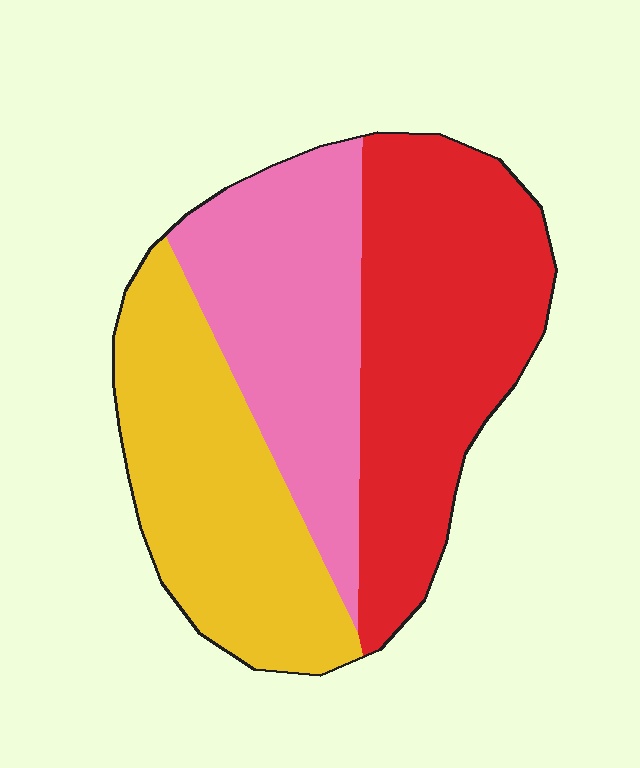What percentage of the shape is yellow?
Yellow covers 32% of the shape.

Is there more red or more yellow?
Red.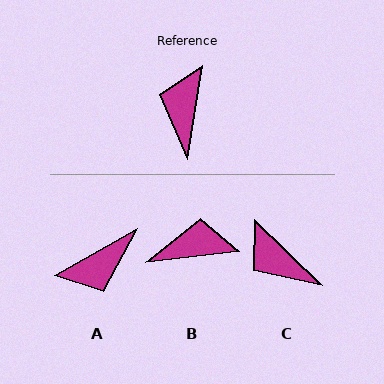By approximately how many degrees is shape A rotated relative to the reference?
Approximately 129 degrees counter-clockwise.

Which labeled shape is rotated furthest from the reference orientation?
A, about 129 degrees away.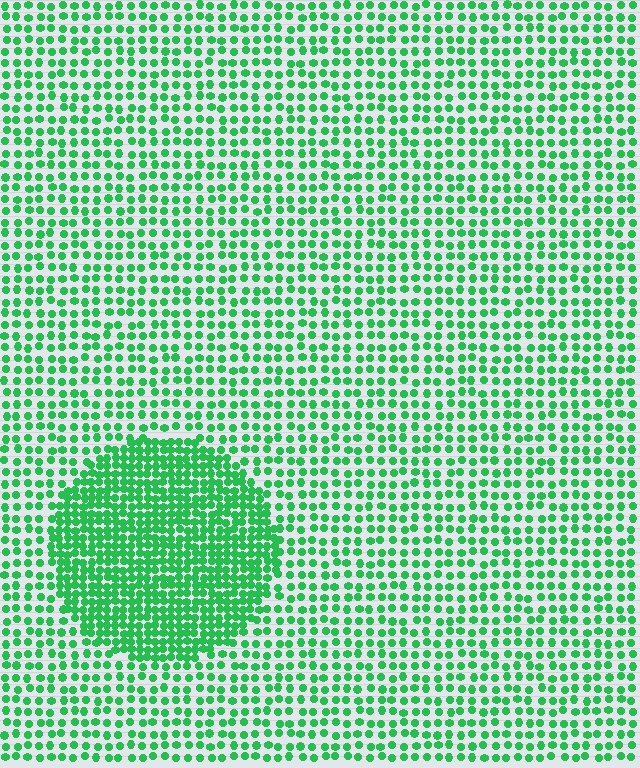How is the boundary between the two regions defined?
The boundary is defined by a change in element density (approximately 2.0x ratio). All elements are the same color, size, and shape.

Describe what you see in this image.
The image contains small green elements arranged at two different densities. A circle-shaped region is visible where the elements are more densely packed than the surrounding area.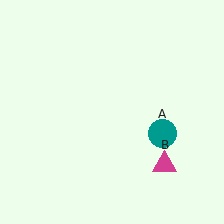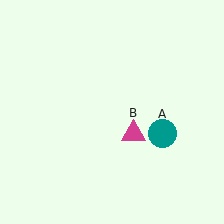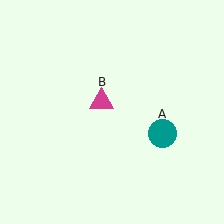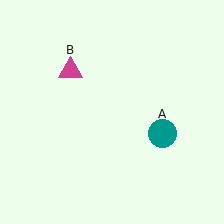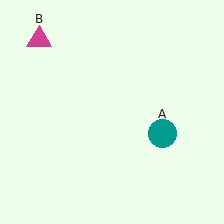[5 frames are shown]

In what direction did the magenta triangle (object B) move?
The magenta triangle (object B) moved up and to the left.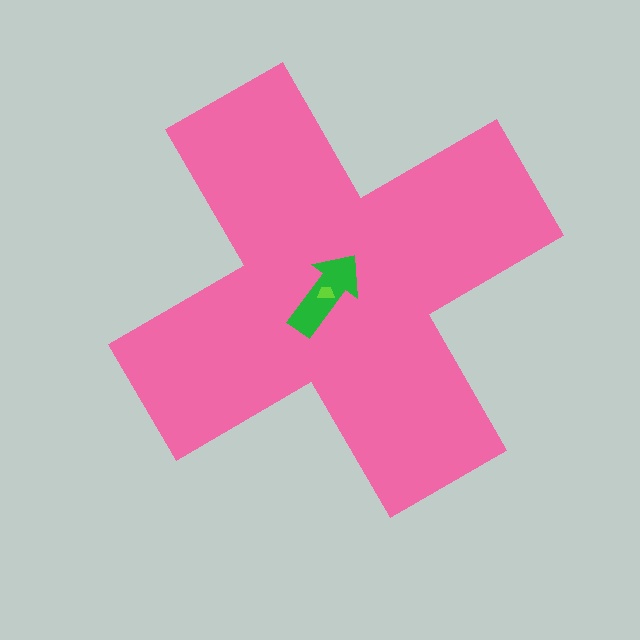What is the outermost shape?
The pink cross.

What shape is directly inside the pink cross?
The green arrow.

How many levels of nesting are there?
3.